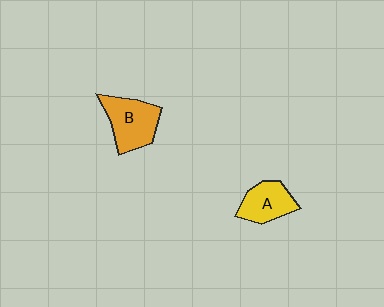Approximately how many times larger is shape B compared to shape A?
Approximately 1.3 times.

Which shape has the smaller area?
Shape A (yellow).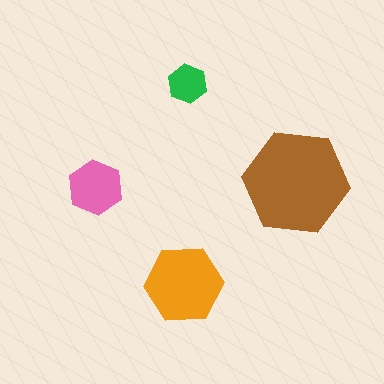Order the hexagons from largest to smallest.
the brown one, the orange one, the pink one, the green one.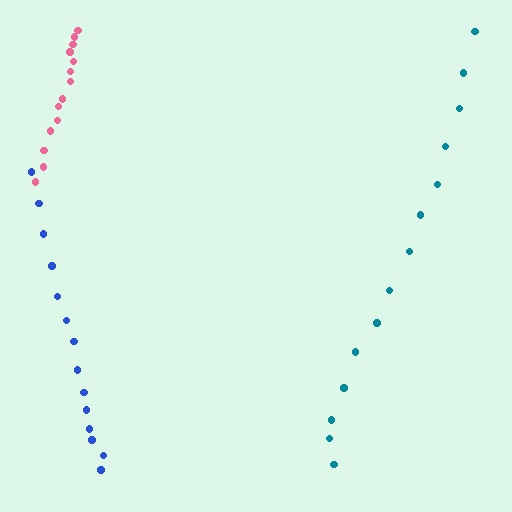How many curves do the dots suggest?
There are 3 distinct paths.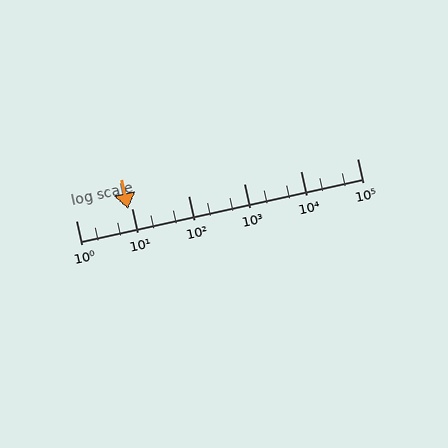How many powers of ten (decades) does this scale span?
The scale spans 5 decades, from 1 to 100000.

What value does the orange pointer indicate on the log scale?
The pointer indicates approximately 8.5.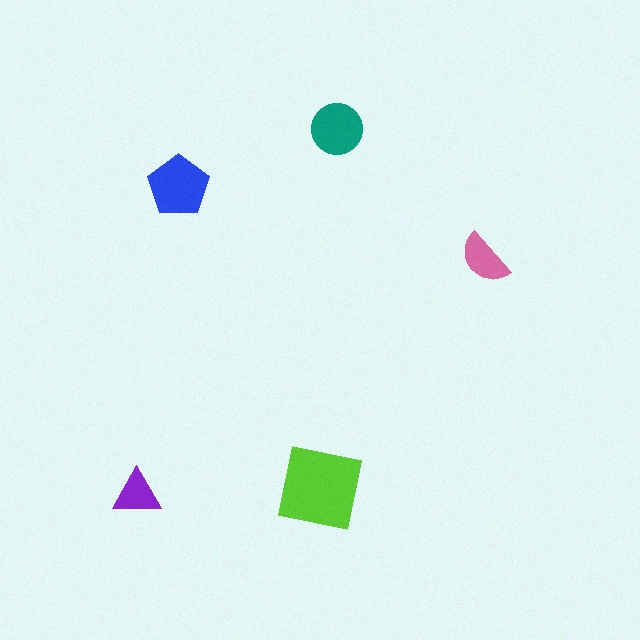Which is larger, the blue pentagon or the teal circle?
The blue pentagon.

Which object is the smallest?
The purple triangle.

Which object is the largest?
The lime square.